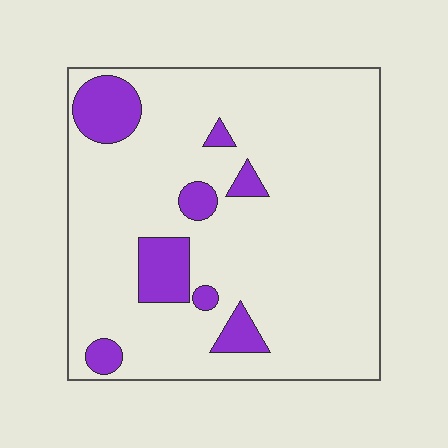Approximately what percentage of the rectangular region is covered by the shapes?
Approximately 15%.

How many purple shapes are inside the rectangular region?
8.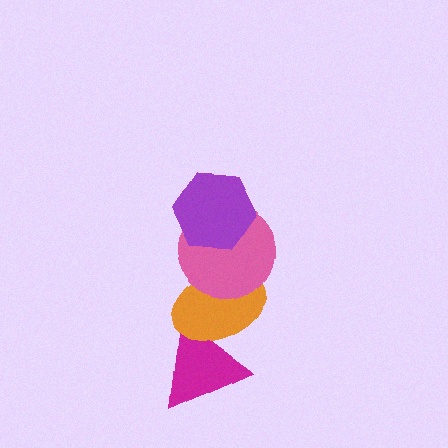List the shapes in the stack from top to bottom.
From top to bottom: the purple hexagon, the pink circle, the orange ellipse, the magenta triangle.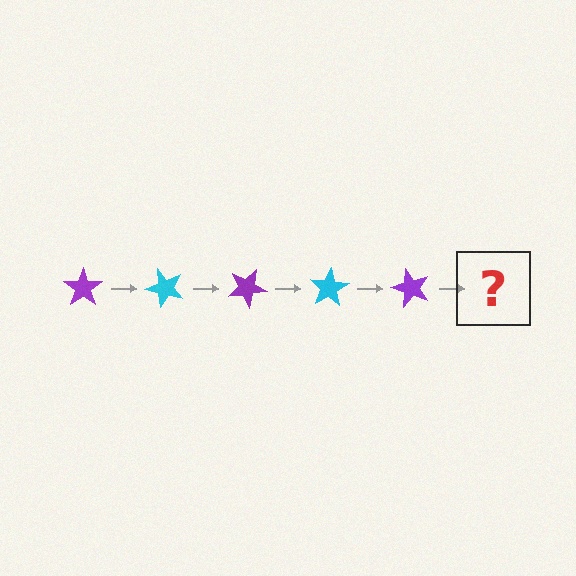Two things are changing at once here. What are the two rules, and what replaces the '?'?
The two rules are that it rotates 50 degrees each step and the color cycles through purple and cyan. The '?' should be a cyan star, rotated 250 degrees from the start.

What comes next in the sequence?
The next element should be a cyan star, rotated 250 degrees from the start.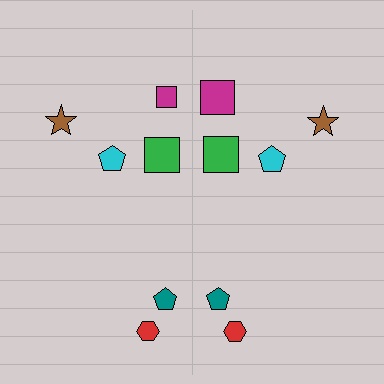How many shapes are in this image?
There are 12 shapes in this image.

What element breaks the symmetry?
The magenta square on the right side has a different size than its mirror counterpart.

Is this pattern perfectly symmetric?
No, the pattern is not perfectly symmetric. The magenta square on the right side has a different size than its mirror counterpart.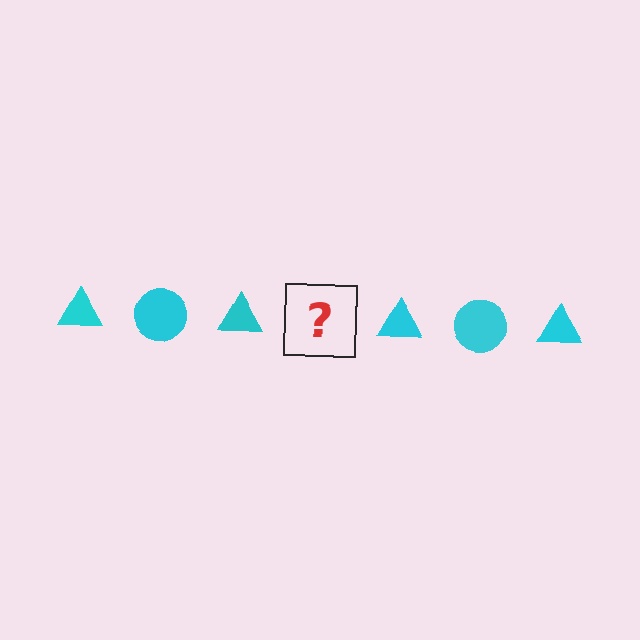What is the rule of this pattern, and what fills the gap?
The rule is that the pattern cycles through triangle, circle shapes in cyan. The gap should be filled with a cyan circle.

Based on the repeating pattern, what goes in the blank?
The blank should be a cyan circle.